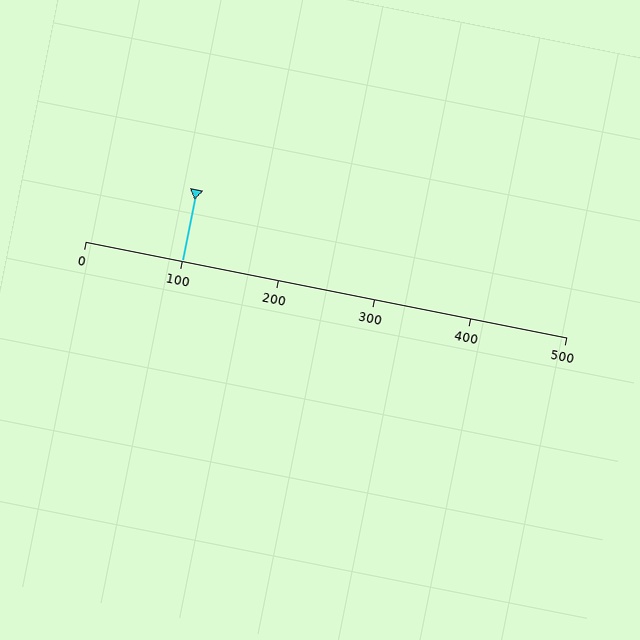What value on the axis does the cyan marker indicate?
The marker indicates approximately 100.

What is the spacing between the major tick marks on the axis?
The major ticks are spaced 100 apart.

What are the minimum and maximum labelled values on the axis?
The axis runs from 0 to 500.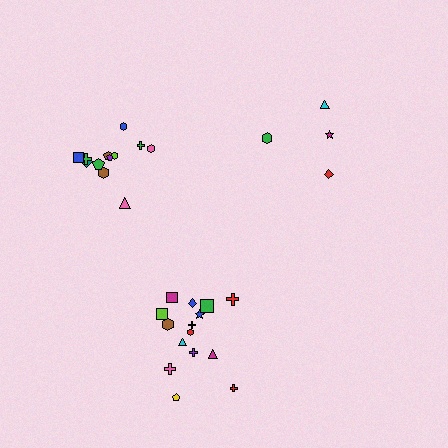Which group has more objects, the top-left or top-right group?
The top-left group.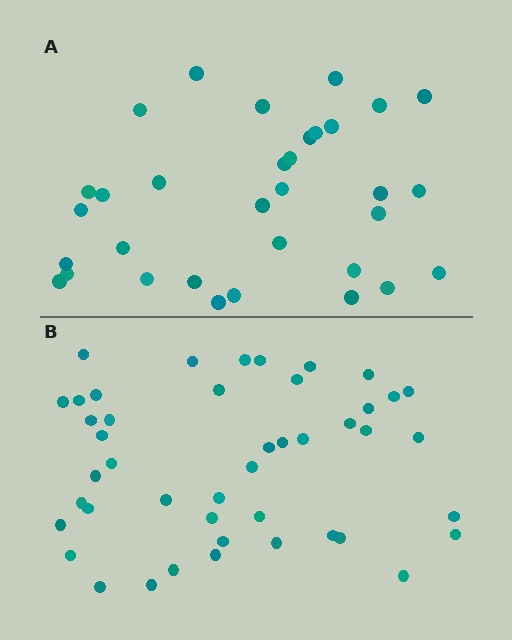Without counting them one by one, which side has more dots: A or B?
Region B (the bottom region) has more dots.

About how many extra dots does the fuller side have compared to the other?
Region B has roughly 12 or so more dots than region A.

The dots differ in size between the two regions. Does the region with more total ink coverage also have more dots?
No. Region A has more total ink coverage because its dots are larger, but region B actually contains more individual dots. Total area can be misleading — the number of items is what matters here.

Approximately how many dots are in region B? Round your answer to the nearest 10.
About 40 dots. (The exact count is 45, which rounds to 40.)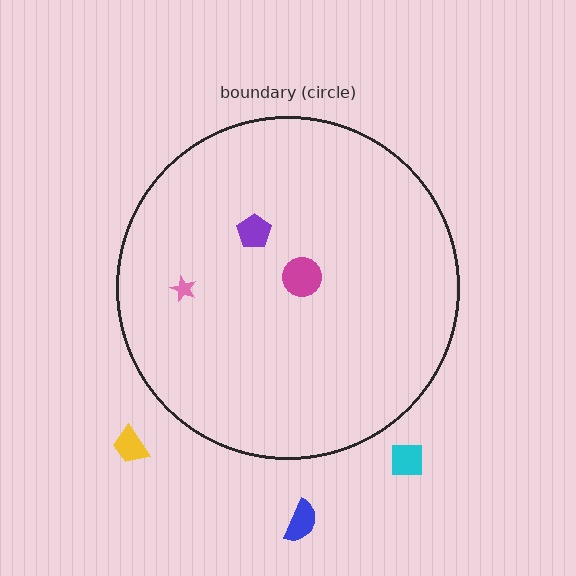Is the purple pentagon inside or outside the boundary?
Inside.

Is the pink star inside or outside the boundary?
Inside.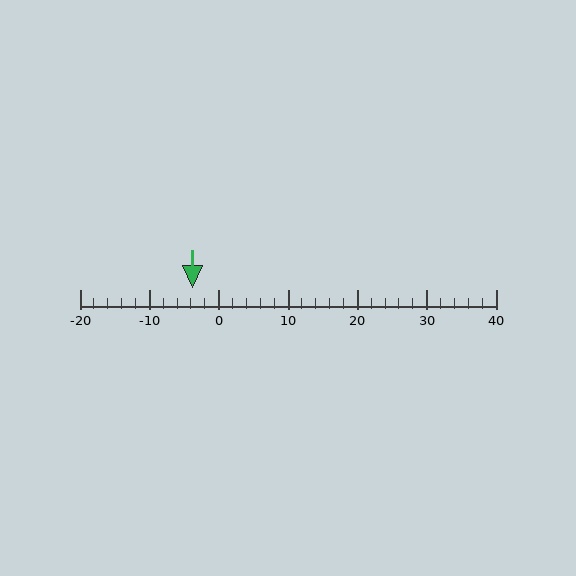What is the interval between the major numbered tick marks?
The major tick marks are spaced 10 units apart.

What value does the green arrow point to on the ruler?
The green arrow points to approximately -4.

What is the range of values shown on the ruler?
The ruler shows values from -20 to 40.